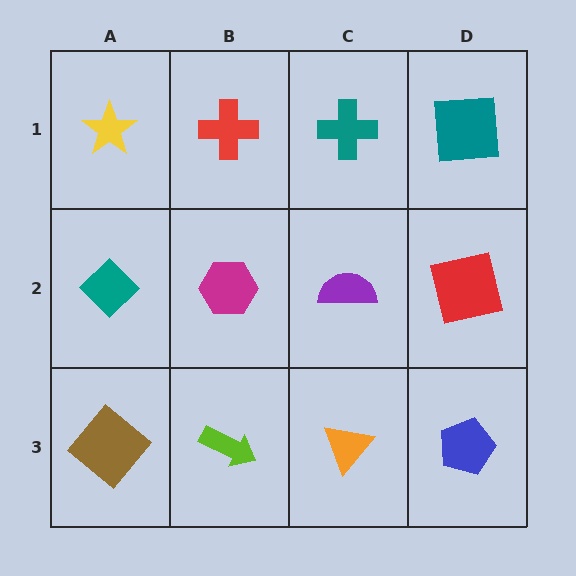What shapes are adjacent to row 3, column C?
A purple semicircle (row 2, column C), a lime arrow (row 3, column B), a blue pentagon (row 3, column D).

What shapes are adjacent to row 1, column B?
A magenta hexagon (row 2, column B), a yellow star (row 1, column A), a teal cross (row 1, column C).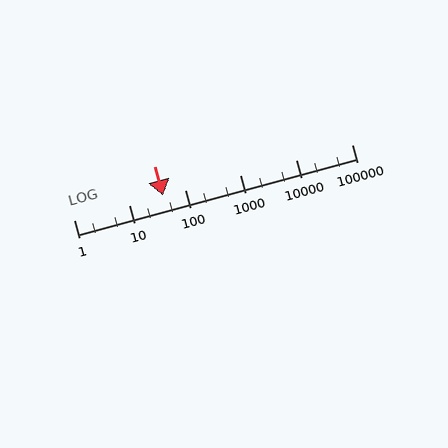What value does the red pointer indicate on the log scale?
The pointer indicates approximately 40.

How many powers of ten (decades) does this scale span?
The scale spans 5 decades, from 1 to 100000.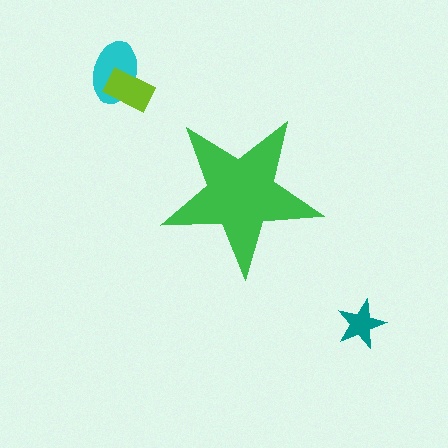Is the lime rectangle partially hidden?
No, the lime rectangle is fully visible.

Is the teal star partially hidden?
No, the teal star is fully visible.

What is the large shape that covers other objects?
A green star.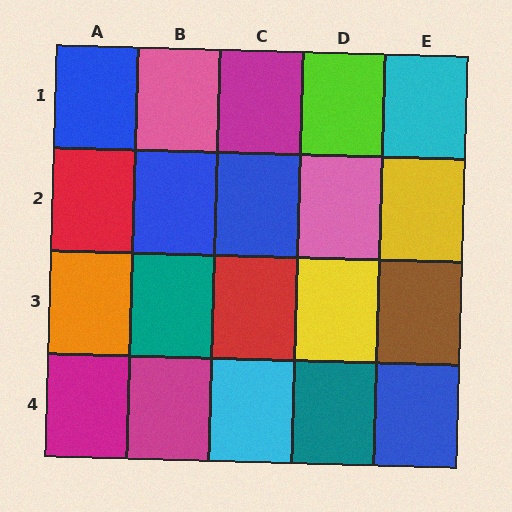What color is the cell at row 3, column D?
Yellow.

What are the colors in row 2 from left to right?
Red, blue, blue, pink, yellow.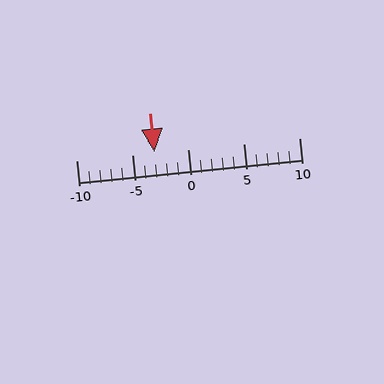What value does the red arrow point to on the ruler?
The red arrow points to approximately -3.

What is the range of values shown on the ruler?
The ruler shows values from -10 to 10.